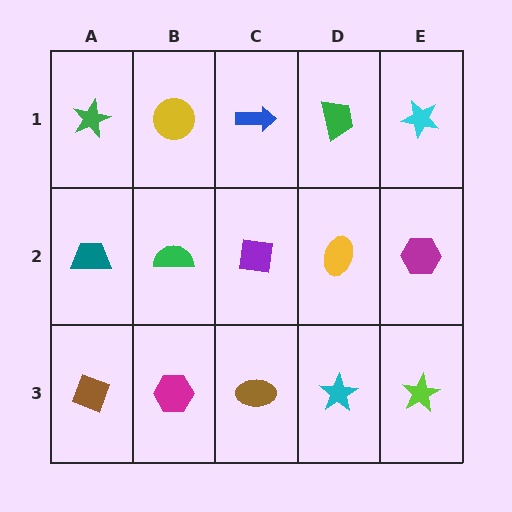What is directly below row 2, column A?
A brown diamond.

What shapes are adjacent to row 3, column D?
A yellow ellipse (row 2, column D), a brown ellipse (row 3, column C), a lime star (row 3, column E).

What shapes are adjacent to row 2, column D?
A green trapezoid (row 1, column D), a cyan star (row 3, column D), a purple square (row 2, column C), a magenta hexagon (row 2, column E).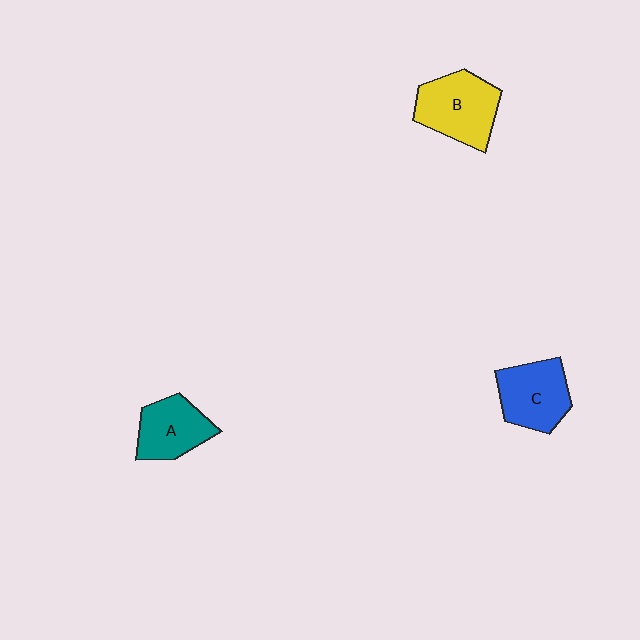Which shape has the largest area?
Shape B (yellow).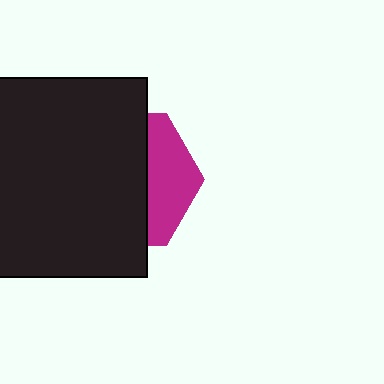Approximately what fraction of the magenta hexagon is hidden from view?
Roughly 67% of the magenta hexagon is hidden behind the black square.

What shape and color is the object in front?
The object in front is a black square.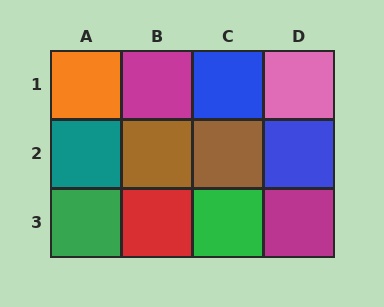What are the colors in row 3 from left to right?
Green, red, green, magenta.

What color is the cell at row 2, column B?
Brown.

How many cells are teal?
1 cell is teal.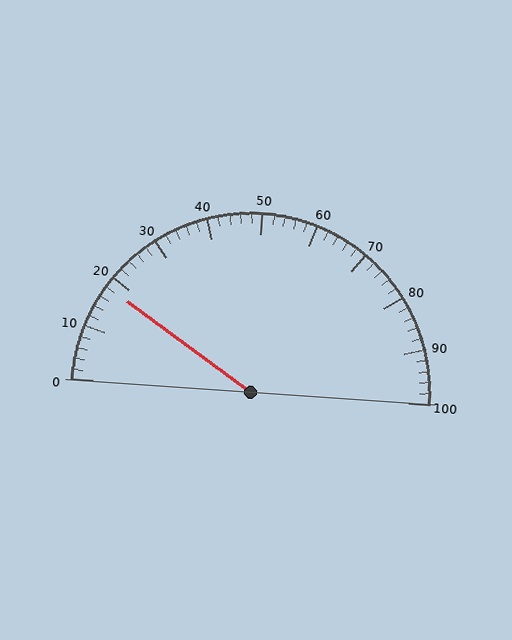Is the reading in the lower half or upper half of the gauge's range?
The reading is in the lower half of the range (0 to 100).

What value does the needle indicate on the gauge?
The needle indicates approximately 18.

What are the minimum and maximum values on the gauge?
The gauge ranges from 0 to 100.